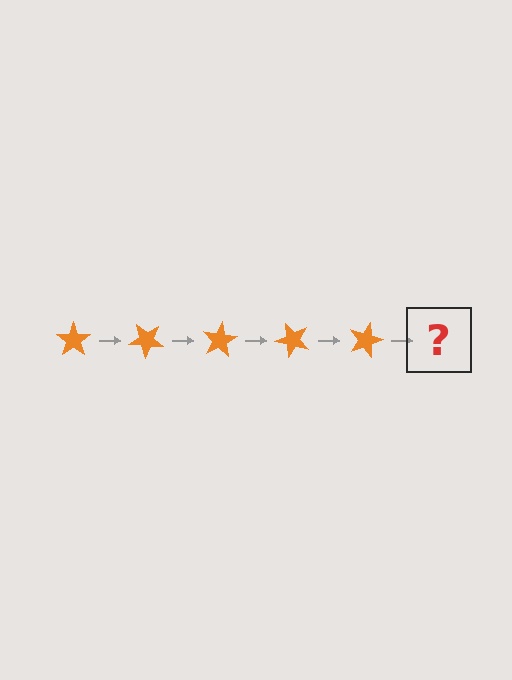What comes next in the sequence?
The next element should be an orange star rotated 200 degrees.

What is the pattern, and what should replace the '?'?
The pattern is that the star rotates 40 degrees each step. The '?' should be an orange star rotated 200 degrees.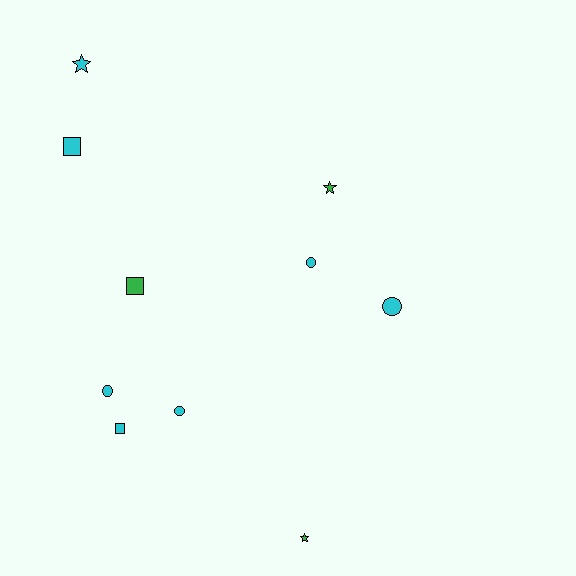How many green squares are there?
There is 1 green square.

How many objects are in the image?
There are 10 objects.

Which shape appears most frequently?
Circle, with 4 objects.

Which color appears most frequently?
Cyan, with 7 objects.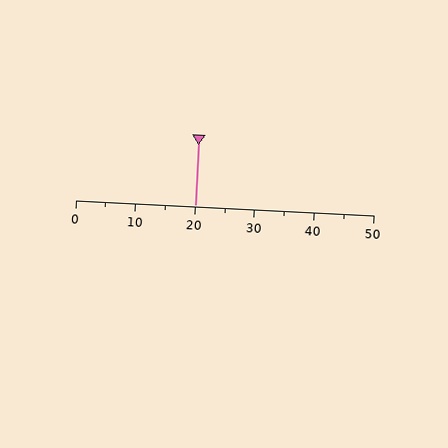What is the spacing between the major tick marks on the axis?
The major ticks are spaced 10 apart.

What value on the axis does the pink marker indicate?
The marker indicates approximately 20.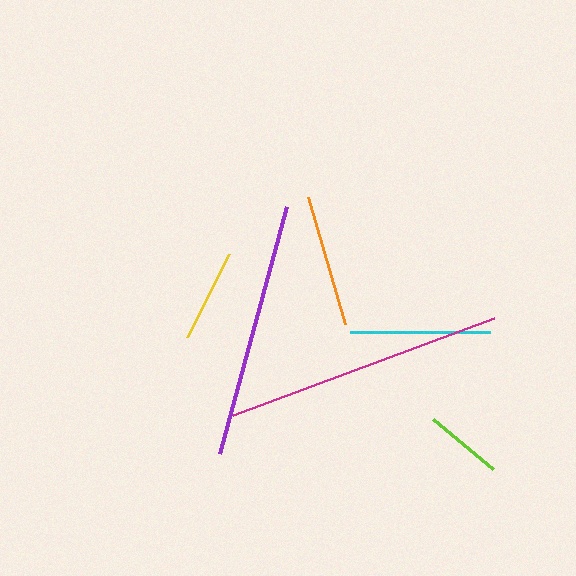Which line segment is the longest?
The magenta line is the longest at approximately 279 pixels.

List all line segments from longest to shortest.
From longest to shortest: magenta, purple, cyan, orange, yellow, lime.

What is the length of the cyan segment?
The cyan segment is approximately 140 pixels long.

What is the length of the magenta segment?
The magenta segment is approximately 279 pixels long.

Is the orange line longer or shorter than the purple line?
The purple line is longer than the orange line.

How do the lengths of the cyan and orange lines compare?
The cyan and orange lines are approximately the same length.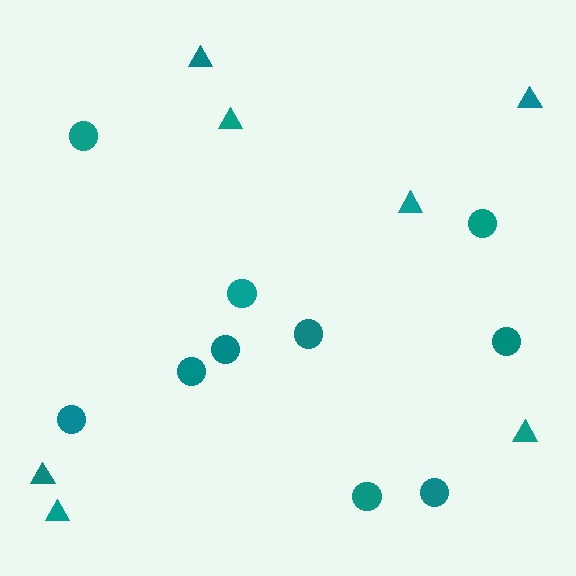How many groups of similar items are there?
There are 2 groups: one group of circles (10) and one group of triangles (7).